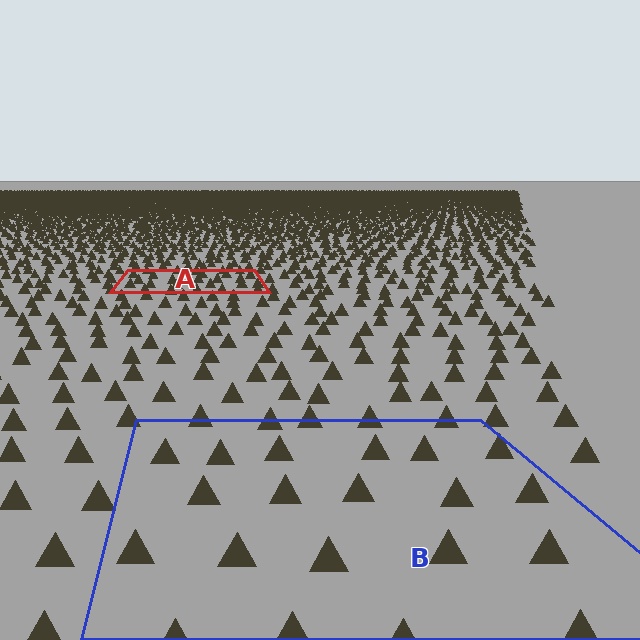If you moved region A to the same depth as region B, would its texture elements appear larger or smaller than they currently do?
They would appear larger. At a closer depth, the same texture elements are projected at a bigger on-screen size.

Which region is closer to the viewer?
Region B is closer. The texture elements there are larger and more spread out.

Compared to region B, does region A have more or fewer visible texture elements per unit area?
Region A has more texture elements per unit area — they are packed more densely because it is farther away.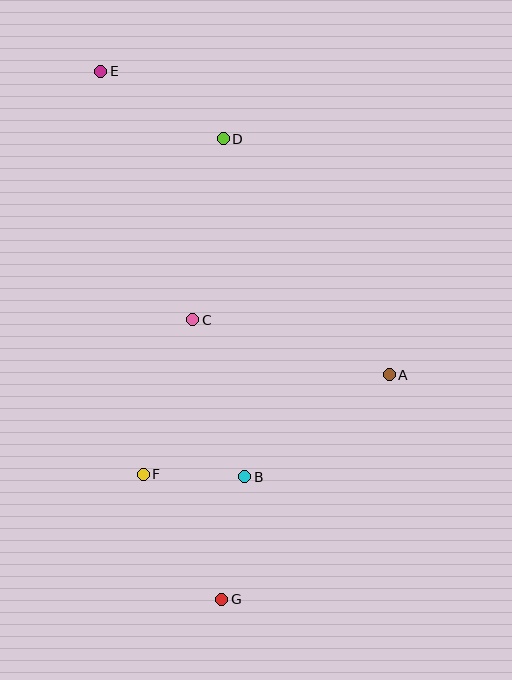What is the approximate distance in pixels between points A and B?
The distance between A and B is approximately 177 pixels.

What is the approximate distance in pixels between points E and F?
The distance between E and F is approximately 405 pixels.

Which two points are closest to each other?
Points B and F are closest to each other.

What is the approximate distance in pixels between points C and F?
The distance between C and F is approximately 162 pixels.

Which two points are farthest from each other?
Points E and G are farthest from each other.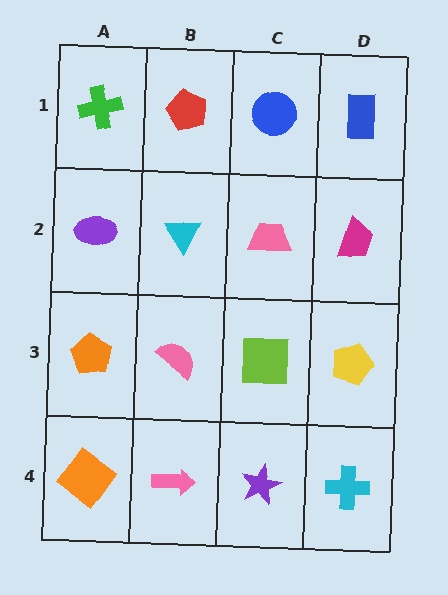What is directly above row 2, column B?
A red pentagon.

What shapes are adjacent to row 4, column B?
A pink semicircle (row 3, column B), an orange diamond (row 4, column A), a purple star (row 4, column C).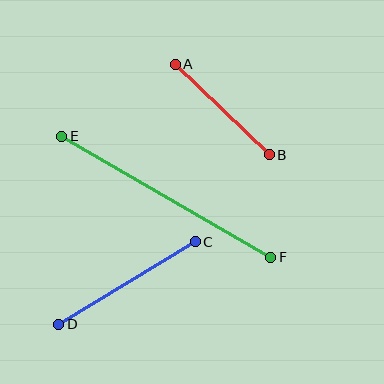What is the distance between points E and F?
The distance is approximately 241 pixels.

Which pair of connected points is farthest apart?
Points E and F are farthest apart.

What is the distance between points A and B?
The distance is approximately 130 pixels.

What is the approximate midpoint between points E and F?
The midpoint is at approximately (166, 197) pixels.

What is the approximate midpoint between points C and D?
The midpoint is at approximately (127, 283) pixels.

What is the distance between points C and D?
The distance is approximately 159 pixels.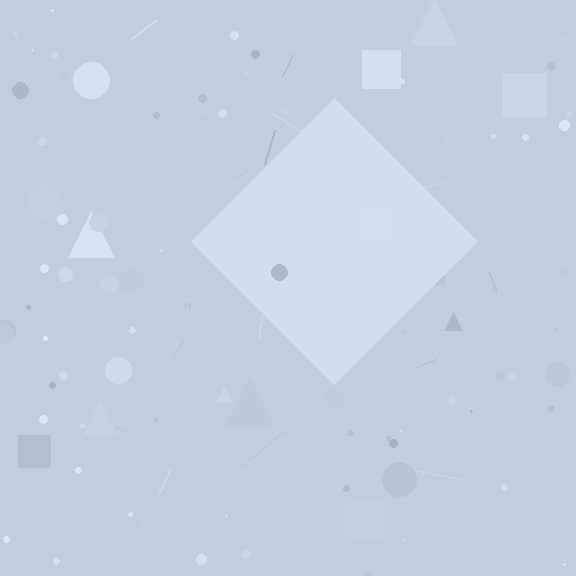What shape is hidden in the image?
A diamond is hidden in the image.